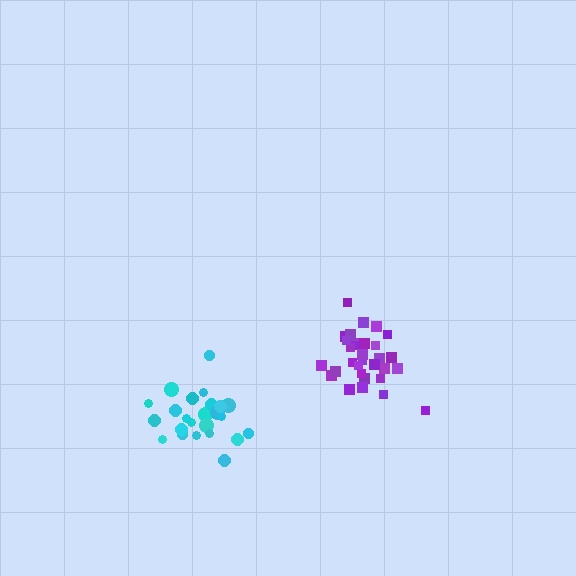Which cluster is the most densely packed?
Purple.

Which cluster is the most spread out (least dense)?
Cyan.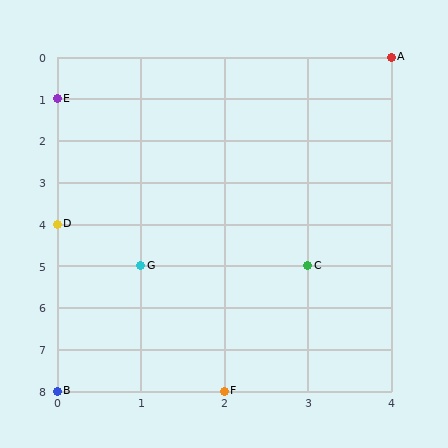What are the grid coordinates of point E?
Point E is at grid coordinates (0, 1).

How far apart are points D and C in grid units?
Points D and C are 3 columns and 1 row apart (about 3.2 grid units diagonally).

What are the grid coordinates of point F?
Point F is at grid coordinates (2, 8).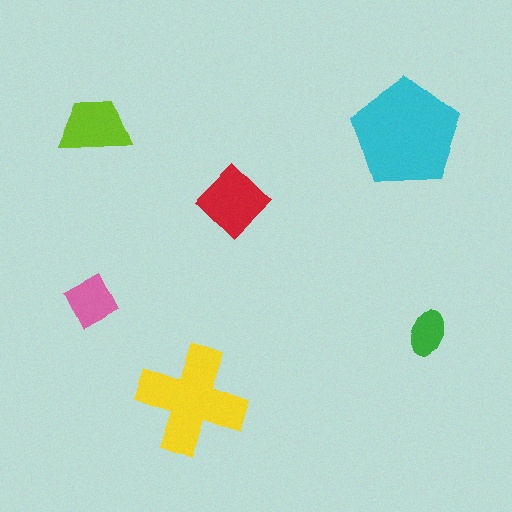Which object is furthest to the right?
The green ellipse is rightmost.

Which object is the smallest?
The green ellipse.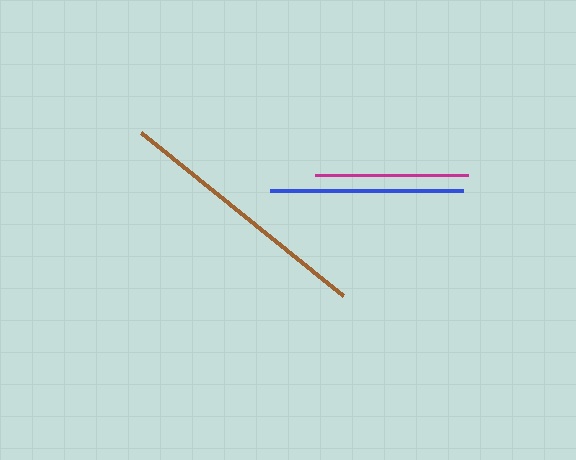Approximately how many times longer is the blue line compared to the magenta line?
The blue line is approximately 1.3 times the length of the magenta line.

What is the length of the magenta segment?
The magenta segment is approximately 153 pixels long.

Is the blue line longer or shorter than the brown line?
The brown line is longer than the blue line.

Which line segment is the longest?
The brown line is the longest at approximately 259 pixels.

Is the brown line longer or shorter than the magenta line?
The brown line is longer than the magenta line.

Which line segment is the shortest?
The magenta line is the shortest at approximately 153 pixels.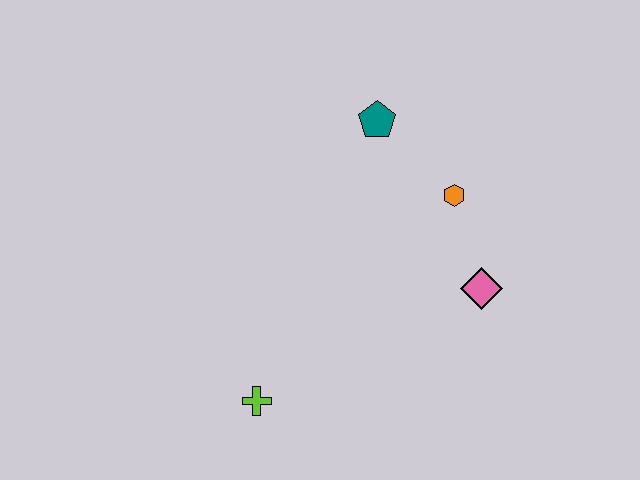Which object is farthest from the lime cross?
The teal pentagon is farthest from the lime cross.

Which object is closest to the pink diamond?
The orange hexagon is closest to the pink diamond.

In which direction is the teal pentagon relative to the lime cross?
The teal pentagon is above the lime cross.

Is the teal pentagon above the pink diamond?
Yes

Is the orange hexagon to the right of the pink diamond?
No